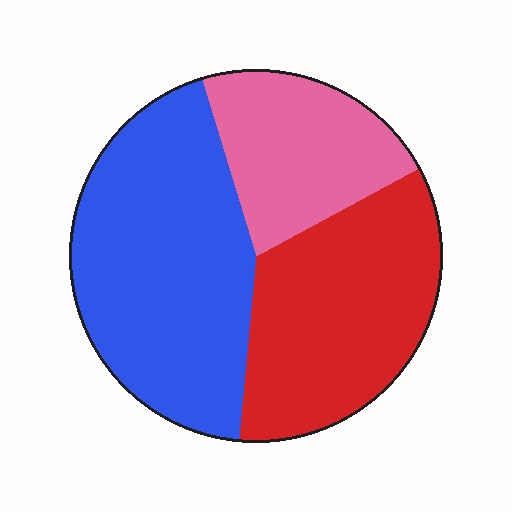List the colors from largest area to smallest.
From largest to smallest: blue, red, pink.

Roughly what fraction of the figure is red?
Red takes up between a quarter and a half of the figure.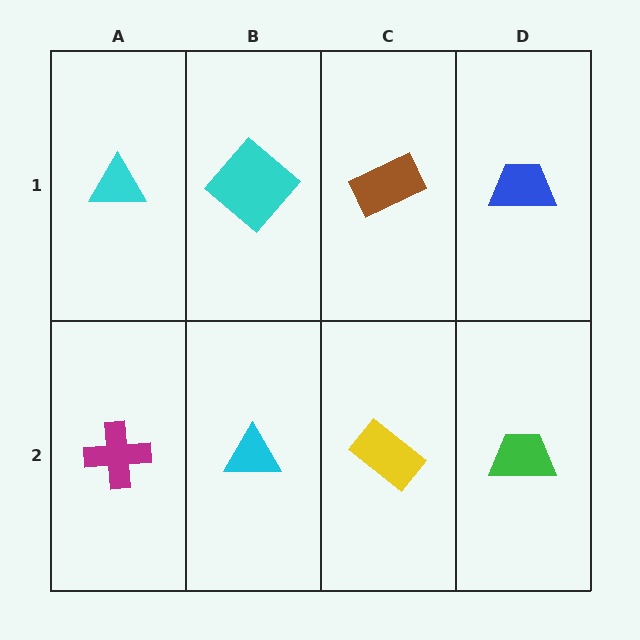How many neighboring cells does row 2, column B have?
3.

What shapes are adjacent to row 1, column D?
A green trapezoid (row 2, column D), a brown rectangle (row 1, column C).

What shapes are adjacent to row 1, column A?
A magenta cross (row 2, column A), a cyan diamond (row 1, column B).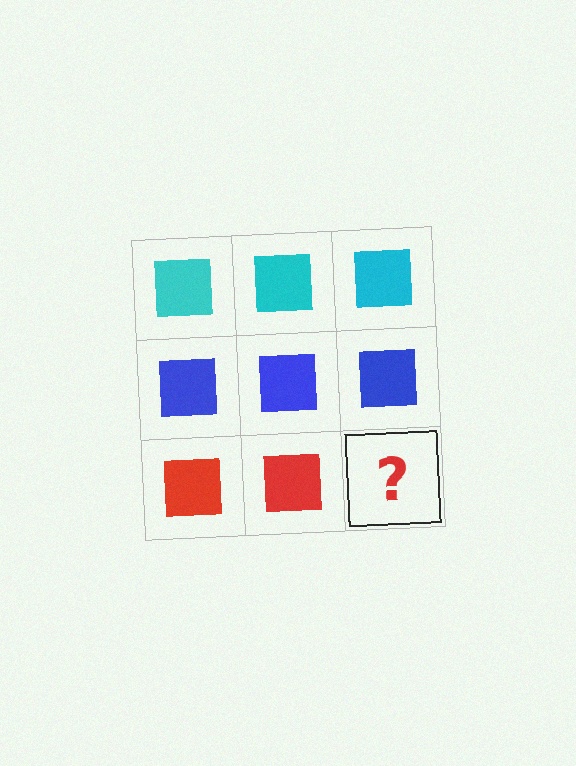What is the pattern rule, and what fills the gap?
The rule is that each row has a consistent color. The gap should be filled with a red square.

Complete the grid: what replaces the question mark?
The question mark should be replaced with a red square.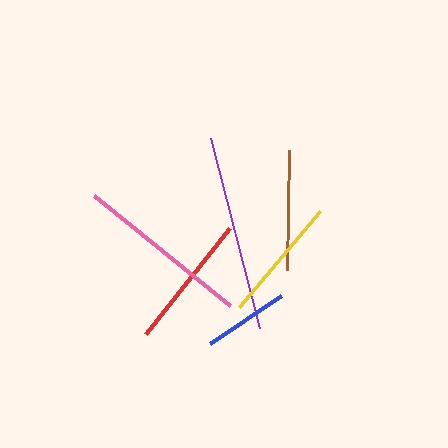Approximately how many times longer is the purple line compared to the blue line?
The purple line is approximately 2.3 times the length of the blue line.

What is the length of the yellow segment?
The yellow segment is approximately 126 pixels long.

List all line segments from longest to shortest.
From longest to shortest: purple, pink, red, yellow, brown, blue.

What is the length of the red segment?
The red segment is approximately 135 pixels long.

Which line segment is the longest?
The purple line is the longest at approximately 196 pixels.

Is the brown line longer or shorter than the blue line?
The brown line is longer than the blue line.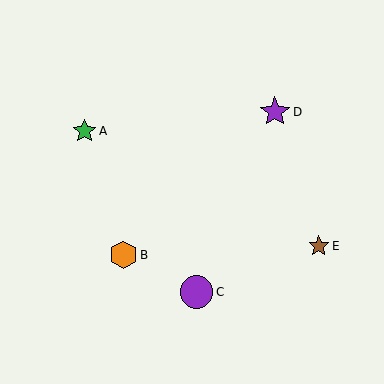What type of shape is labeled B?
Shape B is an orange hexagon.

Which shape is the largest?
The purple circle (labeled C) is the largest.